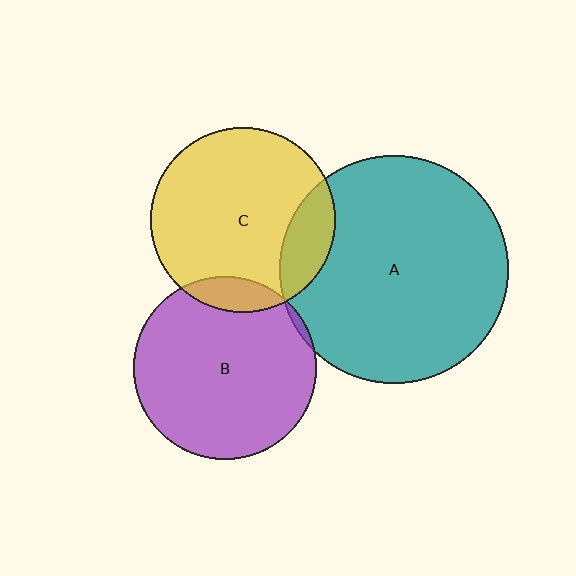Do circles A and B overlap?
Yes.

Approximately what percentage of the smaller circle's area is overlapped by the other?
Approximately 5%.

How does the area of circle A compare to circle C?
Approximately 1.5 times.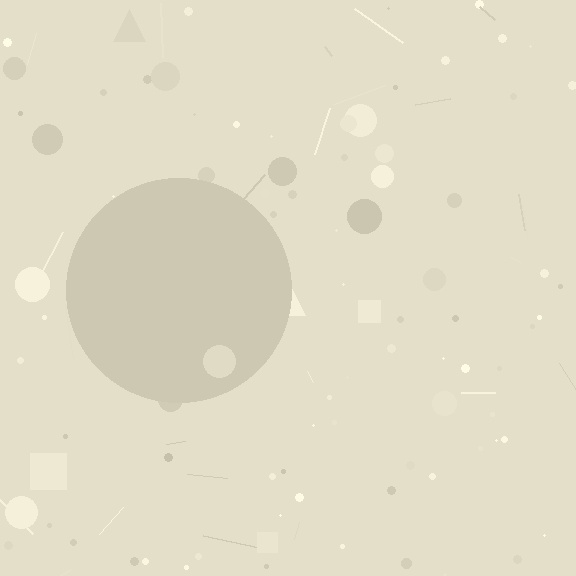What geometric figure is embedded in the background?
A circle is embedded in the background.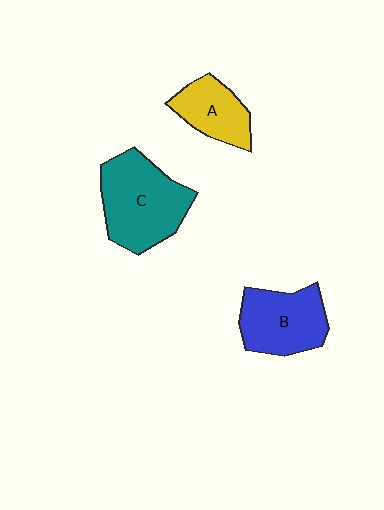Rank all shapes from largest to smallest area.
From largest to smallest: C (teal), B (blue), A (yellow).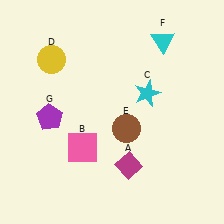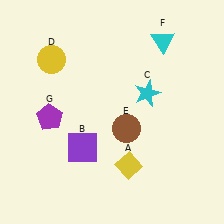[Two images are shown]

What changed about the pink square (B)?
In Image 1, B is pink. In Image 2, it changed to purple.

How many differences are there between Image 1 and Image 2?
There are 2 differences between the two images.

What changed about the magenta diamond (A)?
In Image 1, A is magenta. In Image 2, it changed to yellow.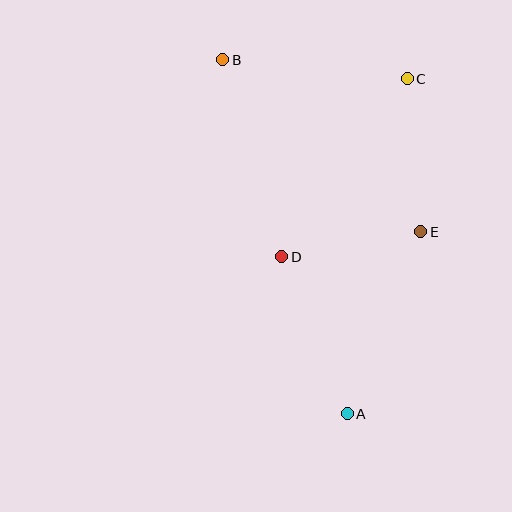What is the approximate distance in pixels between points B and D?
The distance between B and D is approximately 206 pixels.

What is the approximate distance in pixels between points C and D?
The distance between C and D is approximately 218 pixels.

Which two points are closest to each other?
Points D and E are closest to each other.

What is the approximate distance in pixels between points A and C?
The distance between A and C is approximately 340 pixels.